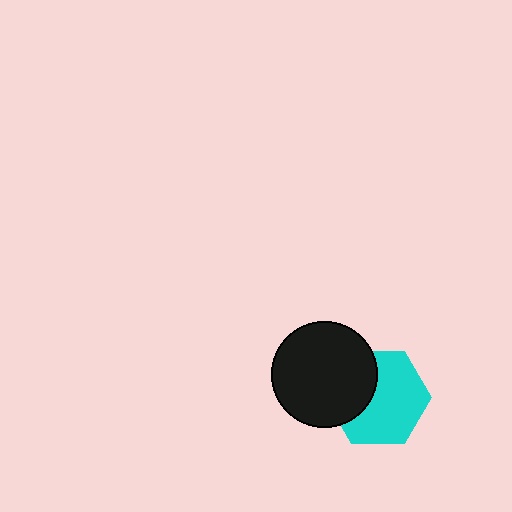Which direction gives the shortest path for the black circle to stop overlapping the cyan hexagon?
Moving left gives the shortest separation.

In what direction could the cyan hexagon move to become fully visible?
The cyan hexagon could move right. That would shift it out from behind the black circle entirely.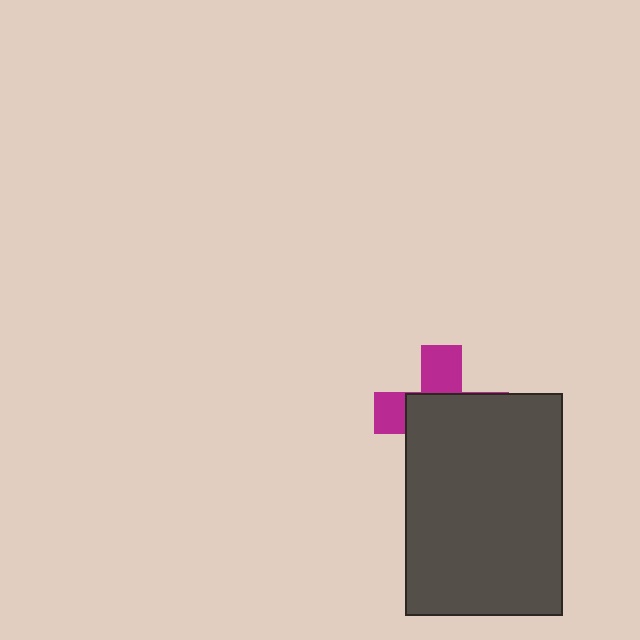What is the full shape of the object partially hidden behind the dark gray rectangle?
The partially hidden object is a magenta cross.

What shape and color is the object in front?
The object in front is a dark gray rectangle.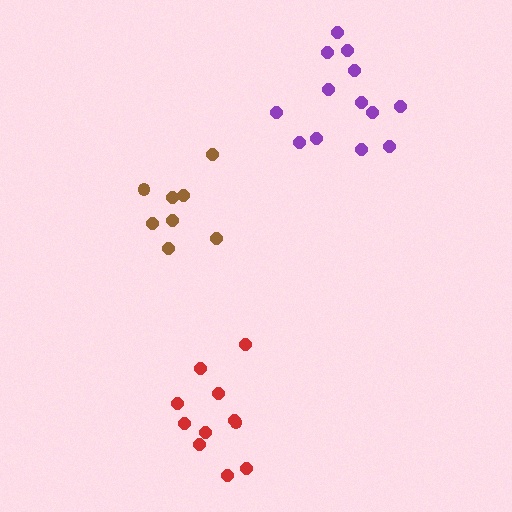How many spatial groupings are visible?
There are 3 spatial groupings.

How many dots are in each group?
Group 1: 13 dots, Group 2: 8 dots, Group 3: 11 dots (32 total).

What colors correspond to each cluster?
The clusters are colored: purple, brown, red.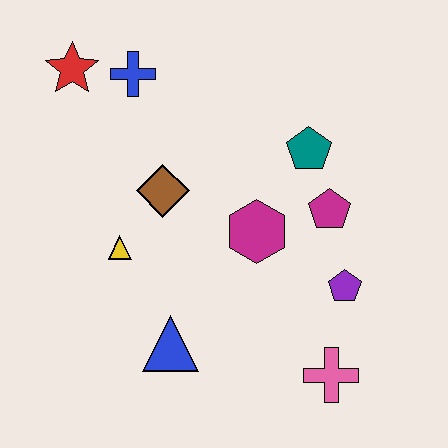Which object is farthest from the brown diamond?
The pink cross is farthest from the brown diamond.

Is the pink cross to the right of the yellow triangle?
Yes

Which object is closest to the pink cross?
The purple pentagon is closest to the pink cross.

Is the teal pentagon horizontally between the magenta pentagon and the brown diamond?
Yes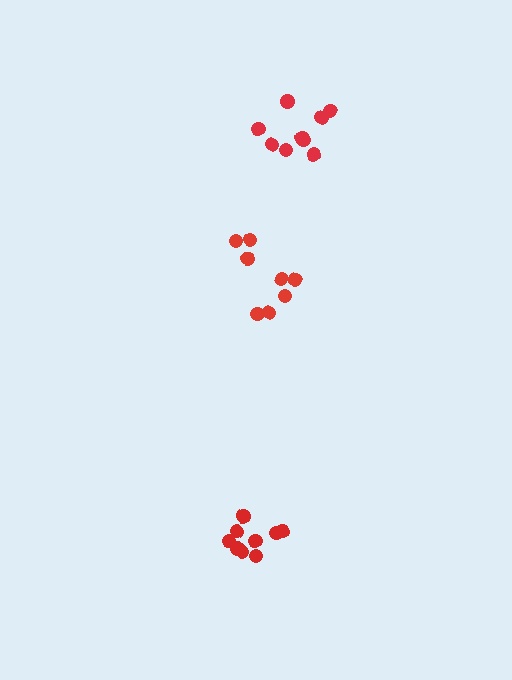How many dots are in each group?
Group 1: 9 dots, Group 2: 9 dots, Group 3: 8 dots (26 total).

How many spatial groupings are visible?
There are 3 spatial groupings.